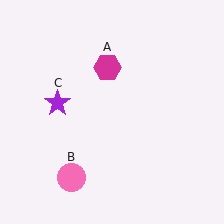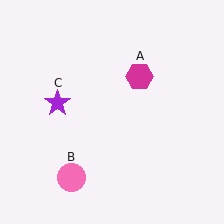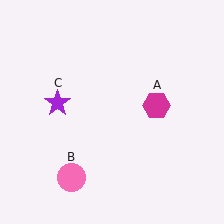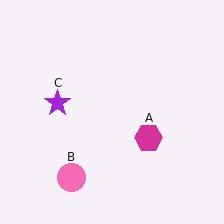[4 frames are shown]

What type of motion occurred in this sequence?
The magenta hexagon (object A) rotated clockwise around the center of the scene.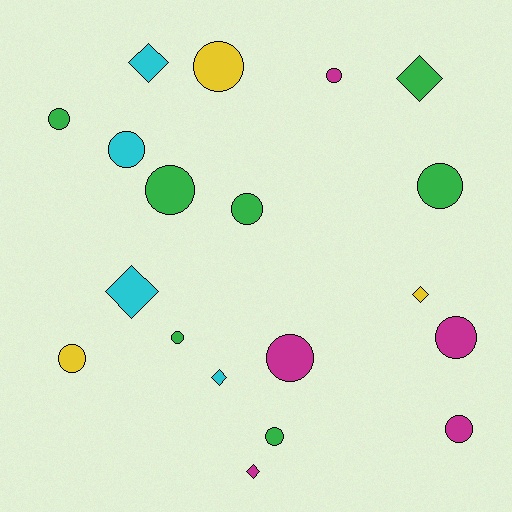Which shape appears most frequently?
Circle, with 13 objects.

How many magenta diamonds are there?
There is 1 magenta diamond.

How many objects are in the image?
There are 19 objects.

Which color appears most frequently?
Green, with 7 objects.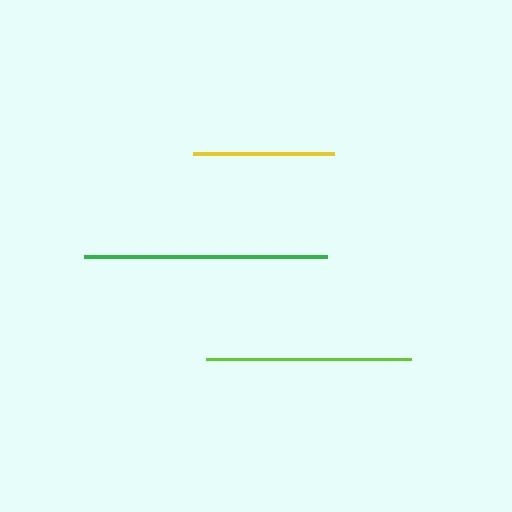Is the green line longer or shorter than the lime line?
The green line is longer than the lime line.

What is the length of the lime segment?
The lime segment is approximately 205 pixels long.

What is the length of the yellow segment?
The yellow segment is approximately 141 pixels long.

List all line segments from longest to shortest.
From longest to shortest: green, lime, yellow.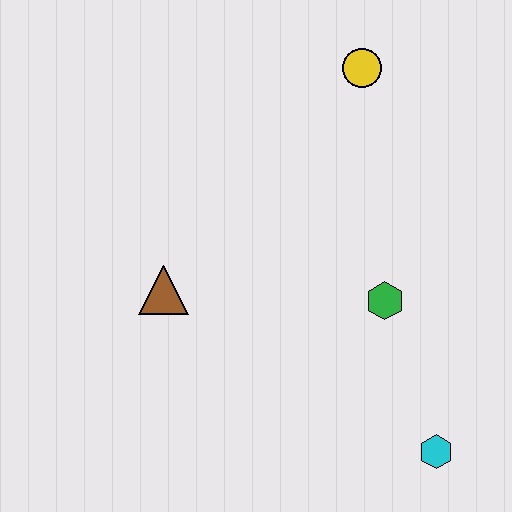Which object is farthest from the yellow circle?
The cyan hexagon is farthest from the yellow circle.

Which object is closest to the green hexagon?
The cyan hexagon is closest to the green hexagon.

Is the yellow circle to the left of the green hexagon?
Yes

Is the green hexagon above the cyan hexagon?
Yes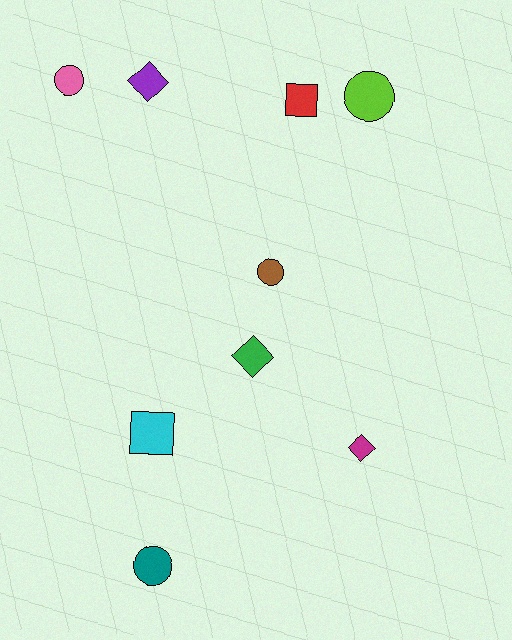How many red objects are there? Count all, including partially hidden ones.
There is 1 red object.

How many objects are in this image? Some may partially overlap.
There are 9 objects.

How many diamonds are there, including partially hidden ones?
There are 3 diamonds.